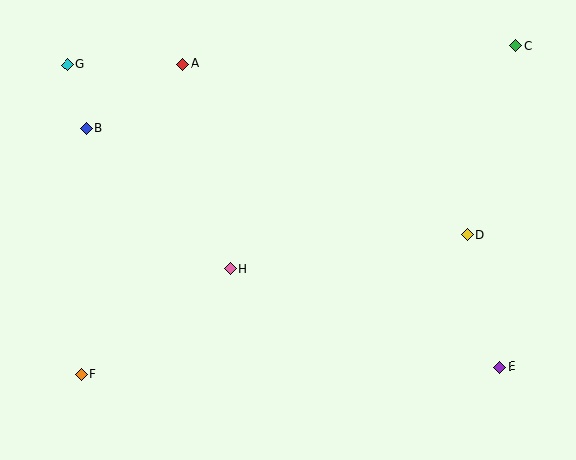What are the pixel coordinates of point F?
Point F is at (82, 374).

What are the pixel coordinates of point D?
Point D is at (467, 235).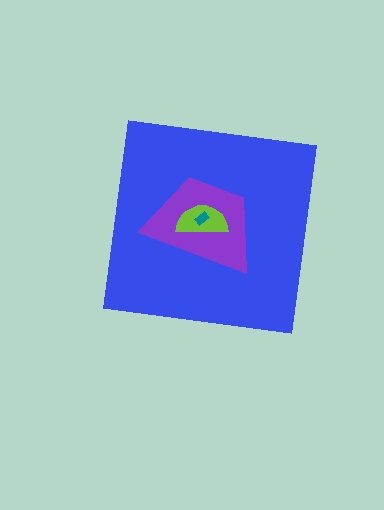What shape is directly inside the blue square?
The purple trapezoid.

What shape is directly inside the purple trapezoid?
The lime semicircle.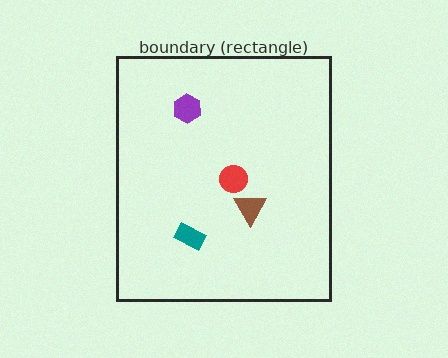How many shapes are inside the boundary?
4 inside, 0 outside.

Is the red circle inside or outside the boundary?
Inside.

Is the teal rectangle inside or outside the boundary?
Inside.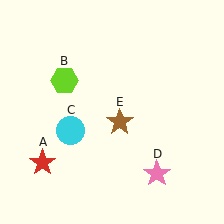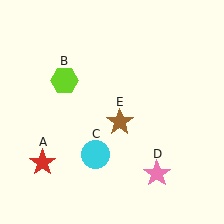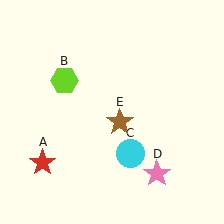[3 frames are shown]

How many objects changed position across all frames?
1 object changed position: cyan circle (object C).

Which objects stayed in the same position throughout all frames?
Red star (object A) and lime hexagon (object B) and pink star (object D) and brown star (object E) remained stationary.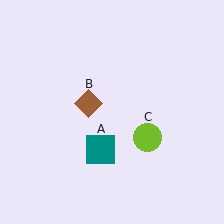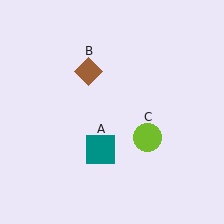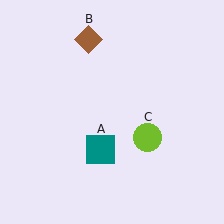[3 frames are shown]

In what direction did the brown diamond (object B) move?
The brown diamond (object B) moved up.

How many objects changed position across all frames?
1 object changed position: brown diamond (object B).